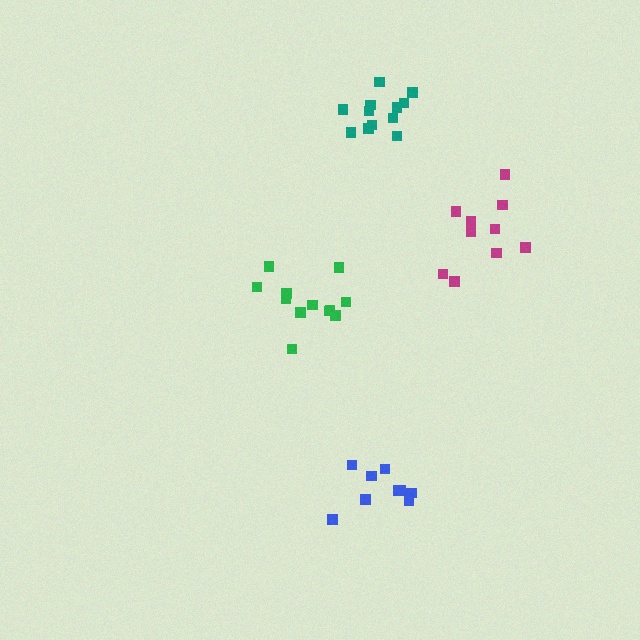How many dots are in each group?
Group 1: 12 dots, Group 2: 9 dots, Group 3: 10 dots, Group 4: 12 dots (43 total).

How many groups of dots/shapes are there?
There are 4 groups.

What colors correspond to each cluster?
The clusters are colored: teal, blue, magenta, green.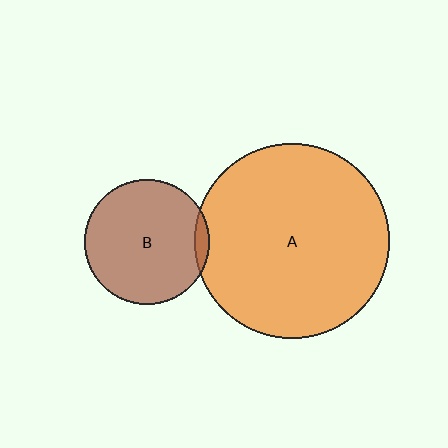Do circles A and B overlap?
Yes.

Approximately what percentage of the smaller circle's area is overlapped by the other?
Approximately 5%.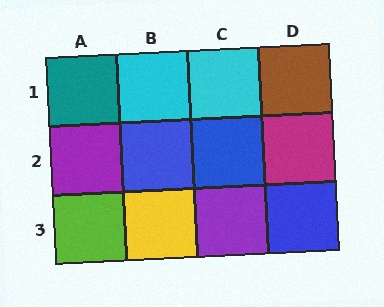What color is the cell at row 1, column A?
Teal.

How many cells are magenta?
1 cell is magenta.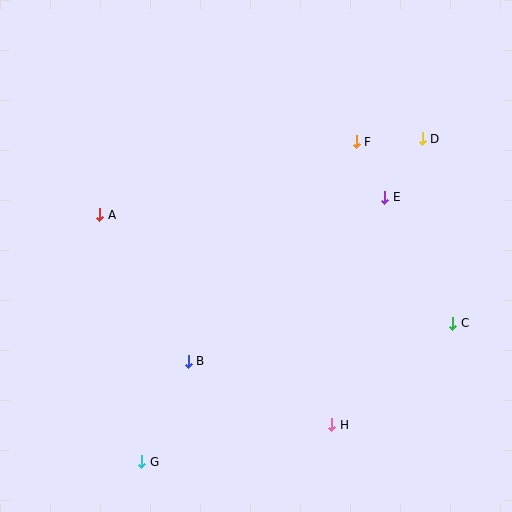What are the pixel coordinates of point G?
Point G is at (141, 462).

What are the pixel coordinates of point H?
Point H is at (332, 425).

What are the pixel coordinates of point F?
Point F is at (356, 142).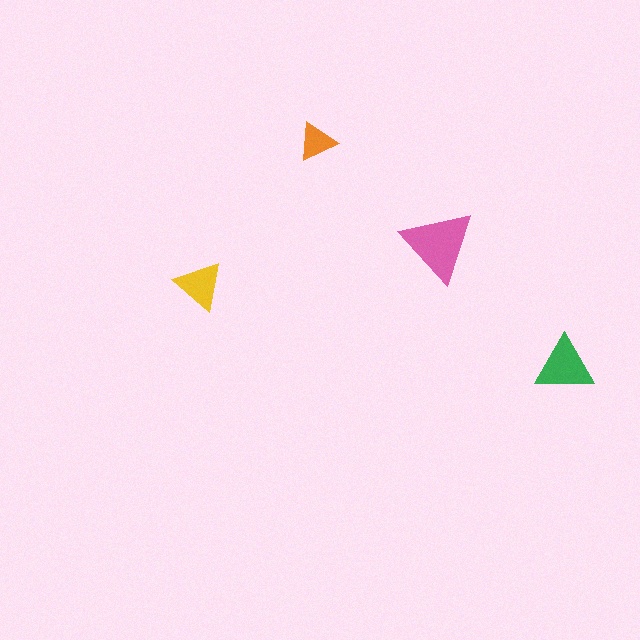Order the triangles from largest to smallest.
the pink one, the green one, the yellow one, the orange one.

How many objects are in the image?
There are 4 objects in the image.